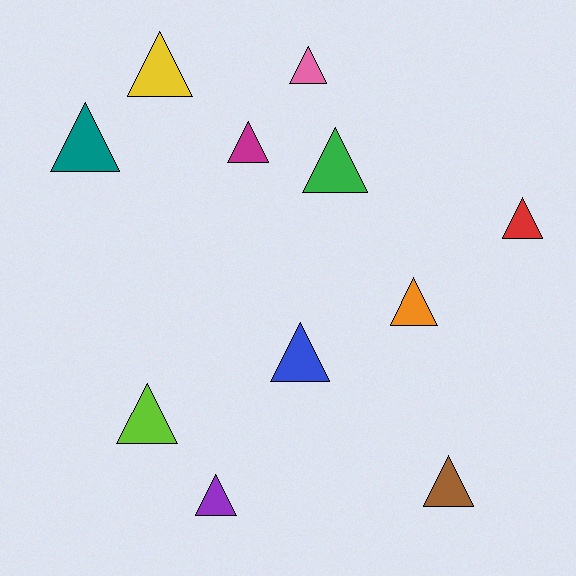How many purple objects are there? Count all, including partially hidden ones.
There is 1 purple object.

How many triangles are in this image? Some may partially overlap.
There are 11 triangles.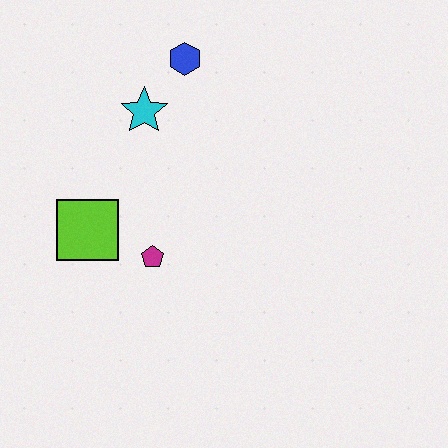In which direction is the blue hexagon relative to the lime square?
The blue hexagon is above the lime square.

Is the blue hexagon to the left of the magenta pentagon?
No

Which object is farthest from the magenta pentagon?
The blue hexagon is farthest from the magenta pentagon.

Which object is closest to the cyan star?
The blue hexagon is closest to the cyan star.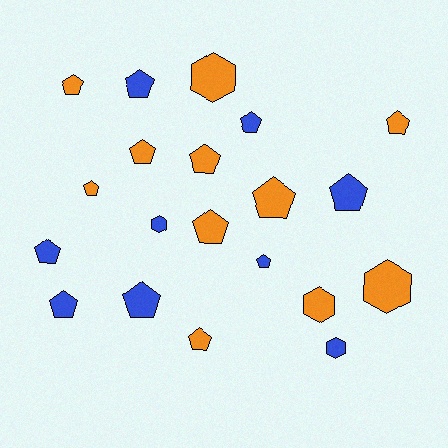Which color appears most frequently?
Orange, with 11 objects.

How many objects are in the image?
There are 20 objects.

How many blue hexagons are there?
There are 2 blue hexagons.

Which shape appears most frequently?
Pentagon, with 15 objects.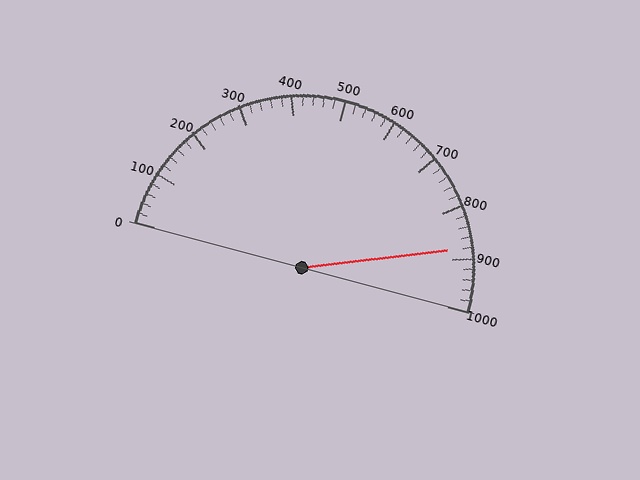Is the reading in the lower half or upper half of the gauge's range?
The reading is in the upper half of the range (0 to 1000).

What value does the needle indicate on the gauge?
The needle indicates approximately 880.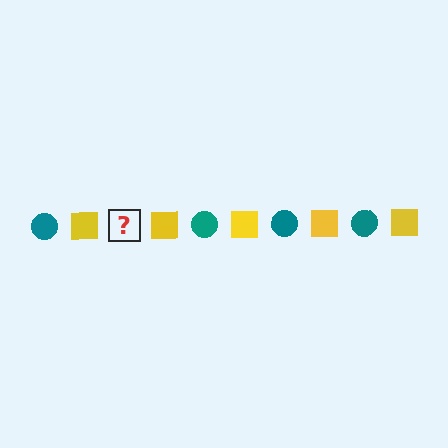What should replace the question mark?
The question mark should be replaced with a teal circle.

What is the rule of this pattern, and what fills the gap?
The rule is that the pattern alternates between teal circle and yellow square. The gap should be filled with a teal circle.